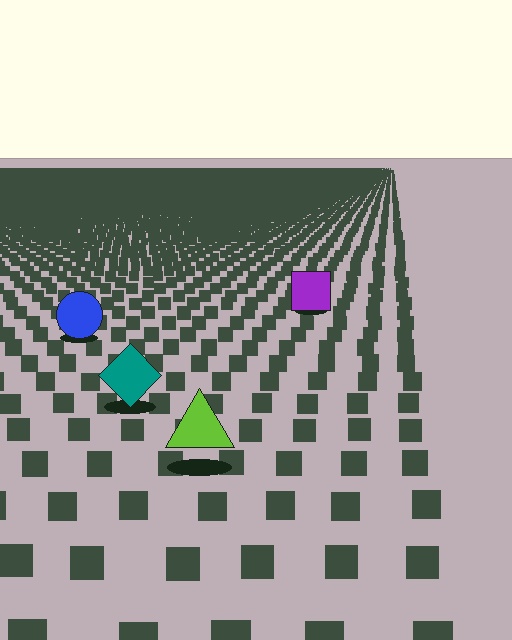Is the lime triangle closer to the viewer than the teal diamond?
Yes. The lime triangle is closer — you can tell from the texture gradient: the ground texture is coarser near it.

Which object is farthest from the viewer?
The purple square is farthest from the viewer. It appears smaller and the ground texture around it is denser.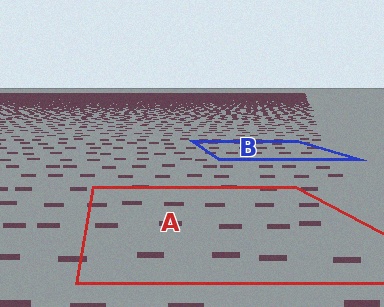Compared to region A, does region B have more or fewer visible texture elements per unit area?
Region B has more texture elements per unit area — they are packed more densely because it is farther away.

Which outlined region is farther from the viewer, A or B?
Region B is farther from the viewer — the texture elements inside it appear smaller and more densely packed.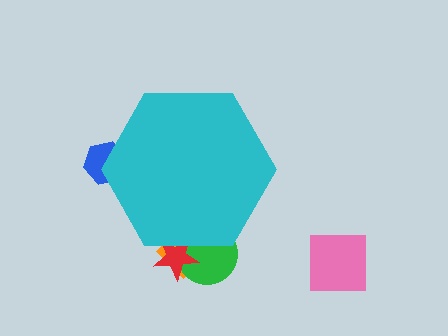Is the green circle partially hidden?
Yes, the green circle is partially hidden behind the cyan hexagon.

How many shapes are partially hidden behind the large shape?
4 shapes are partially hidden.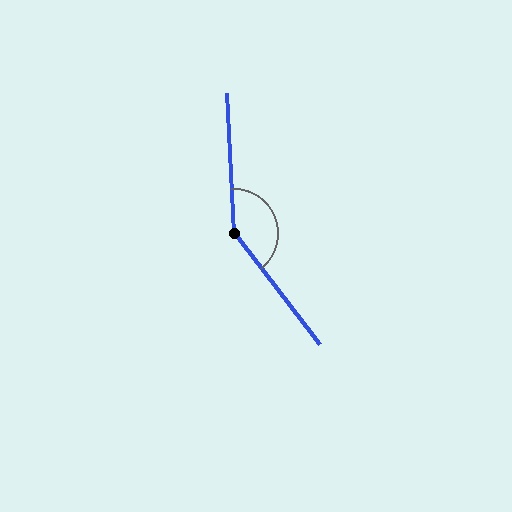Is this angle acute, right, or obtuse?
It is obtuse.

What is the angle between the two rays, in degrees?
Approximately 146 degrees.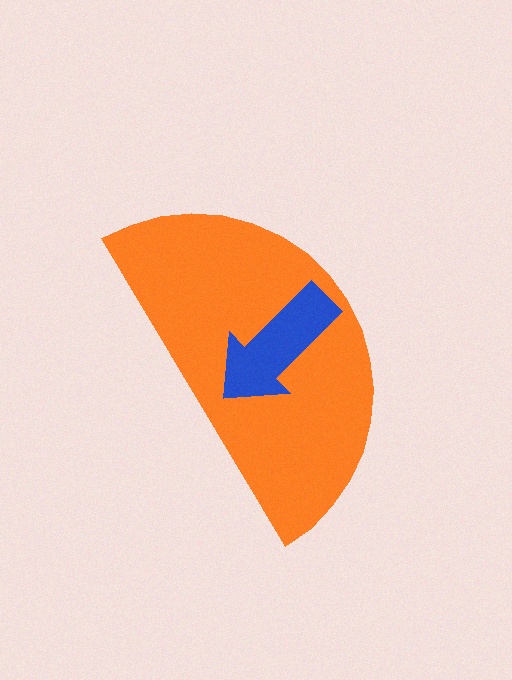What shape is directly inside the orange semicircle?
The blue arrow.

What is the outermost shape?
The orange semicircle.